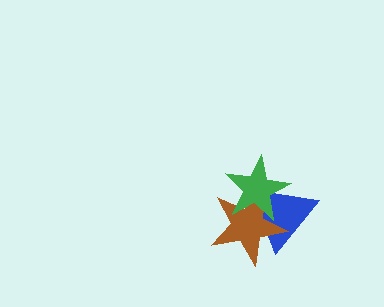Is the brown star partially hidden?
Yes, it is partially covered by another shape.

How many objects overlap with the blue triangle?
2 objects overlap with the blue triangle.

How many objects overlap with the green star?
2 objects overlap with the green star.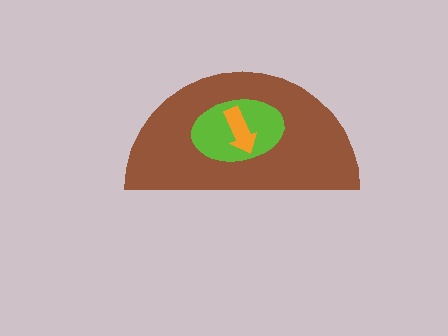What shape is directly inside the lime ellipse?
The orange arrow.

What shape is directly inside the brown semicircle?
The lime ellipse.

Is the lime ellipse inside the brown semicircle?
Yes.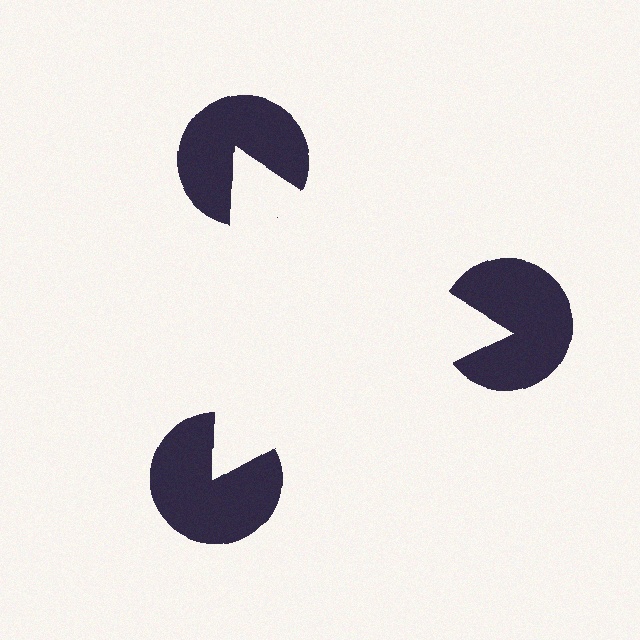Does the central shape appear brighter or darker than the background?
It typically appears slightly brighter than the background, even though no actual brightness change is drawn.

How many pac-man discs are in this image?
There are 3 — one at each vertex of the illusory triangle.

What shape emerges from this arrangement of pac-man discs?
An illusory triangle — its edges are inferred from the aligned wedge cuts in the pac-man discs, not physically drawn.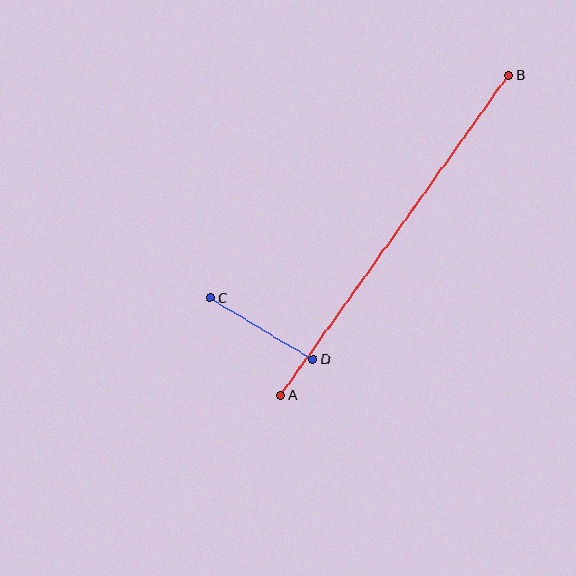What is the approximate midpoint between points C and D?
The midpoint is at approximately (262, 328) pixels.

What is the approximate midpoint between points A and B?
The midpoint is at approximately (395, 235) pixels.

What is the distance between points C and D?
The distance is approximately 120 pixels.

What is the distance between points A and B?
The distance is approximately 393 pixels.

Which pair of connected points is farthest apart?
Points A and B are farthest apart.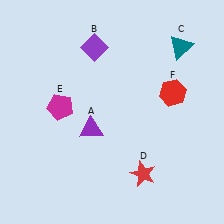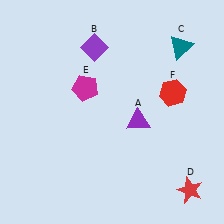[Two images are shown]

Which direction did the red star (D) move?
The red star (D) moved right.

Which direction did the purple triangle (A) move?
The purple triangle (A) moved right.